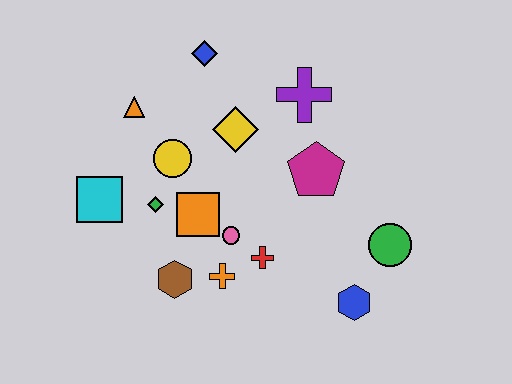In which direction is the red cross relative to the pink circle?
The red cross is to the right of the pink circle.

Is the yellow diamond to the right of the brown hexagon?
Yes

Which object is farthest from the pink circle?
The blue diamond is farthest from the pink circle.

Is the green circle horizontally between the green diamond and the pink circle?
No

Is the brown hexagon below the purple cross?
Yes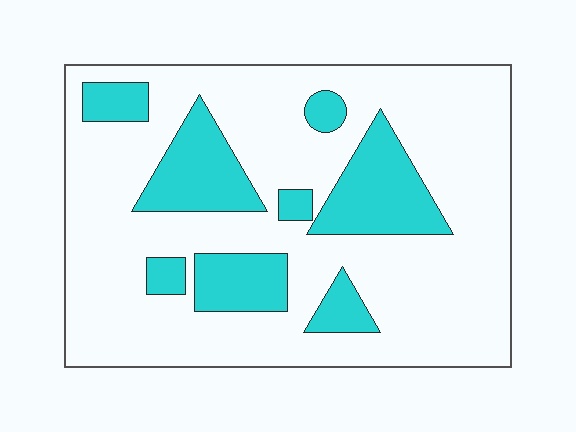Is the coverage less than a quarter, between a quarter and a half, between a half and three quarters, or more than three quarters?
Less than a quarter.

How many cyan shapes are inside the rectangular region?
8.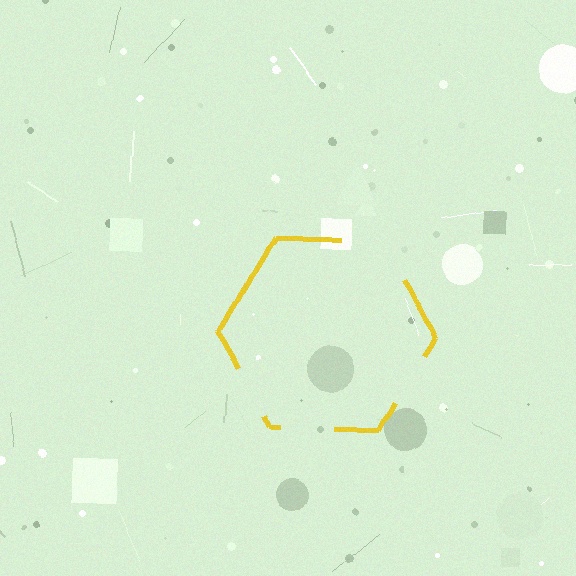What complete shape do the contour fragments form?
The contour fragments form a hexagon.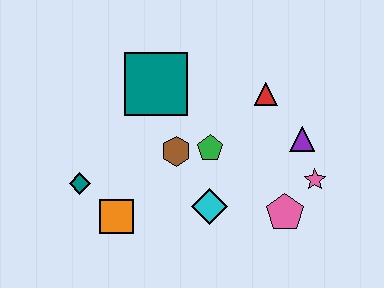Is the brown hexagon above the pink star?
Yes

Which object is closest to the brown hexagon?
The green pentagon is closest to the brown hexagon.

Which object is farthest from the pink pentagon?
The teal diamond is farthest from the pink pentagon.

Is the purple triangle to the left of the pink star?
Yes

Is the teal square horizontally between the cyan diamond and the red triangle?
No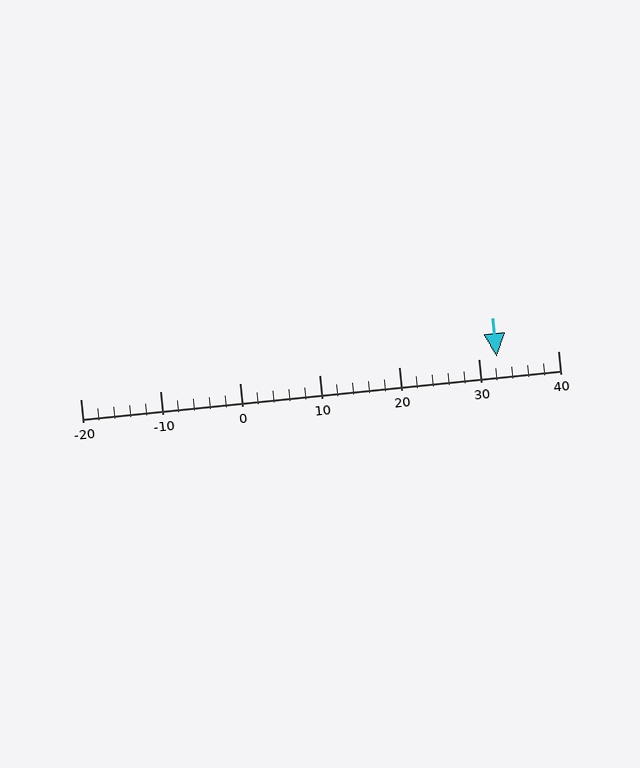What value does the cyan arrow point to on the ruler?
The cyan arrow points to approximately 32.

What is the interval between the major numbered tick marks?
The major tick marks are spaced 10 units apart.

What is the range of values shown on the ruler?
The ruler shows values from -20 to 40.